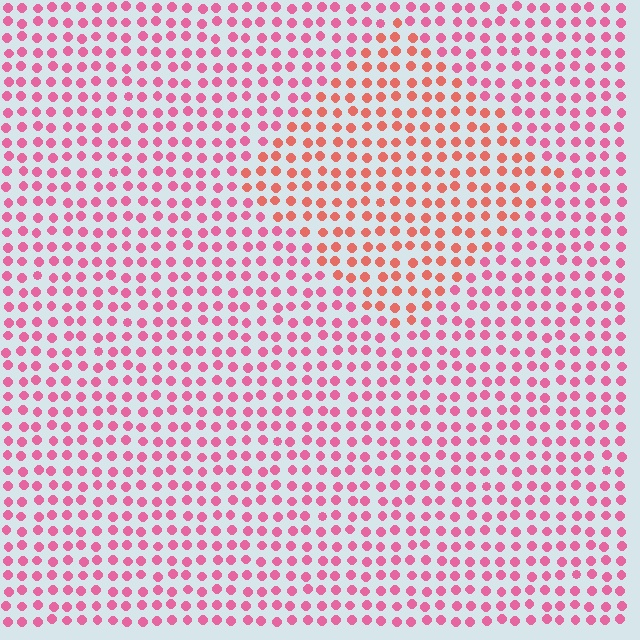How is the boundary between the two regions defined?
The boundary is defined purely by a slight shift in hue (about 31 degrees). Spacing, size, and orientation are identical on both sides.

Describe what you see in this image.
The image is filled with small pink elements in a uniform arrangement. A diamond-shaped region is visible where the elements are tinted to a slightly different hue, forming a subtle color boundary.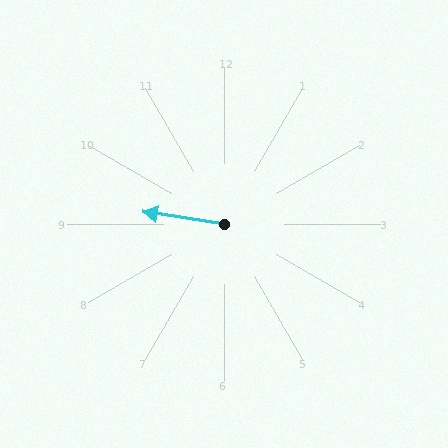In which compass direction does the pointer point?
West.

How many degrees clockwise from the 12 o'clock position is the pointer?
Approximately 278 degrees.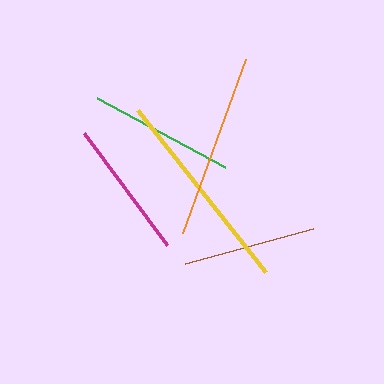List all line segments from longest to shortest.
From longest to shortest: yellow, orange, green, magenta, brown.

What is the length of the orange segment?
The orange segment is approximately 186 pixels long.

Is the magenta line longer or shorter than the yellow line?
The yellow line is longer than the magenta line.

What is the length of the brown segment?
The brown segment is approximately 132 pixels long.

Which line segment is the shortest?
The brown line is the shortest at approximately 132 pixels.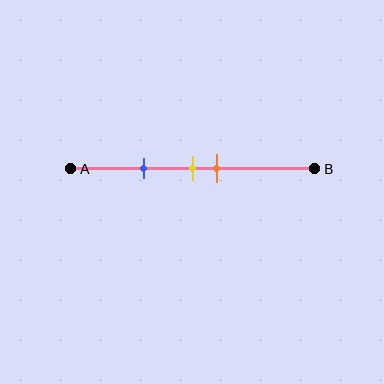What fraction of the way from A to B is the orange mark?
The orange mark is approximately 60% (0.6) of the way from A to B.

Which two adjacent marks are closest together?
The yellow and orange marks are the closest adjacent pair.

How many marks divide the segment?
There are 3 marks dividing the segment.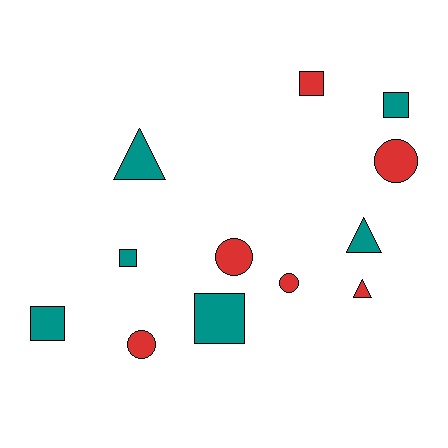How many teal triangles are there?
There are 2 teal triangles.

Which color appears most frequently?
Red, with 6 objects.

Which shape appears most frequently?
Square, with 5 objects.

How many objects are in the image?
There are 12 objects.